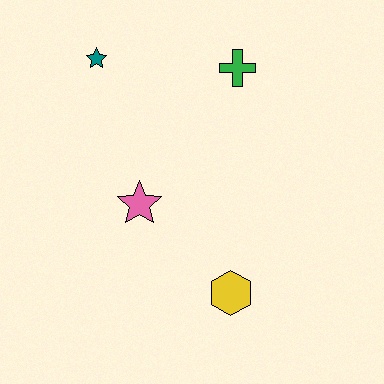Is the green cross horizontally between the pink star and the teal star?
No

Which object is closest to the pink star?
The yellow hexagon is closest to the pink star.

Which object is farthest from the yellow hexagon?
The teal star is farthest from the yellow hexagon.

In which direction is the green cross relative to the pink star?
The green cross is above the pink star.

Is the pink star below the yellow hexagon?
No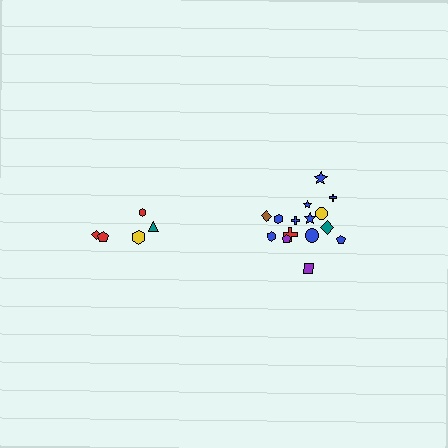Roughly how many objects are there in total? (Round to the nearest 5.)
Roughly 20 objects in total.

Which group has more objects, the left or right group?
The right group.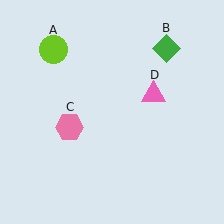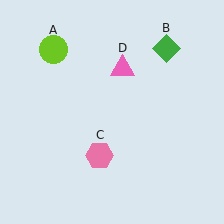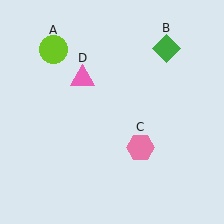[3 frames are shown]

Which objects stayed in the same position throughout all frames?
Lime circle (object A) and green diamond (object B) remained stationary.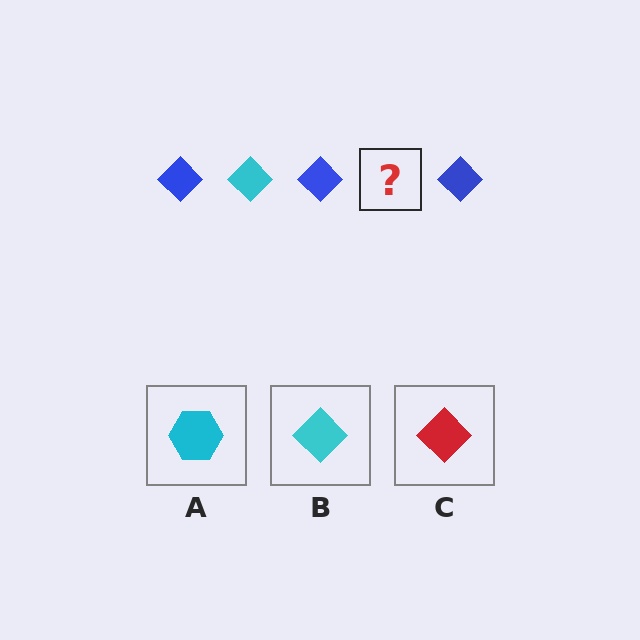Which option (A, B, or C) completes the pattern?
B.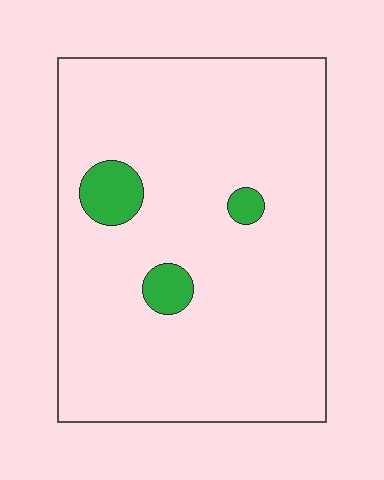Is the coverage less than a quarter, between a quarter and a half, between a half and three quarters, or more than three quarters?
Less than a quarter.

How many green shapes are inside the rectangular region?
3.